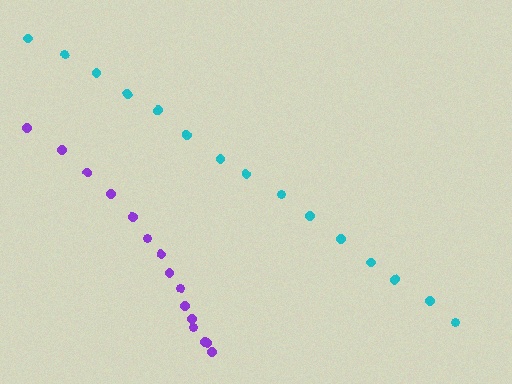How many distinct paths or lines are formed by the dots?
There are 2 distinct paths.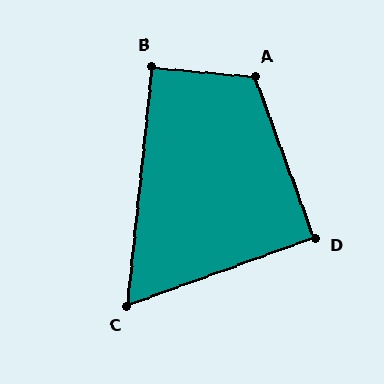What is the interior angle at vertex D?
Approximately 90 degrees (approximately right).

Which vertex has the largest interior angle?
A, at approximately 116 degrees.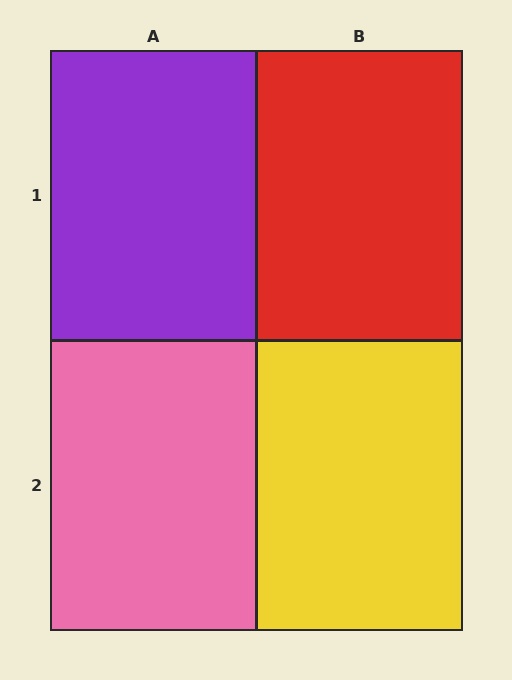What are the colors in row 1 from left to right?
Purple, red.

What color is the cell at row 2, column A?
Pink.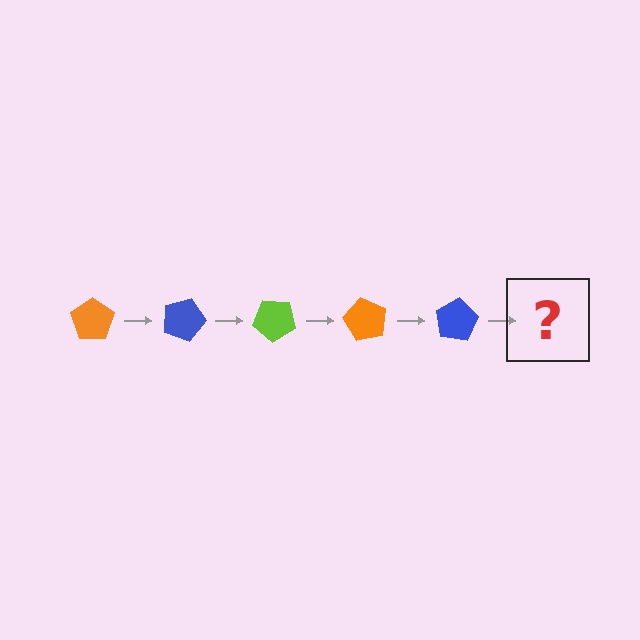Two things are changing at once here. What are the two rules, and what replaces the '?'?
The two rules are that it rotates 20 degrees each step and the color cycles through orange, blue, and lime. The '?' should be a lime pentagon, rotated 100 degrees from the start.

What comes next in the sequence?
The next element should be a lime pentagon, rotated 100 degrees from the start.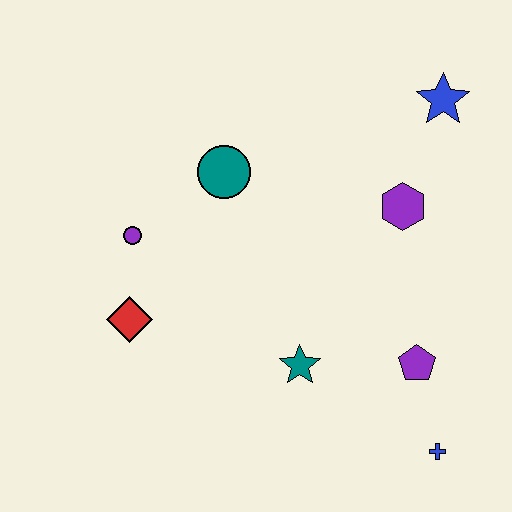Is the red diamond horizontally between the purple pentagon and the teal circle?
No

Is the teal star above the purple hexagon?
No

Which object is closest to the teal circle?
The purple circle is closest to the teal circle.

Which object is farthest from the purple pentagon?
The purple circle is farthest from the purple pentagon.